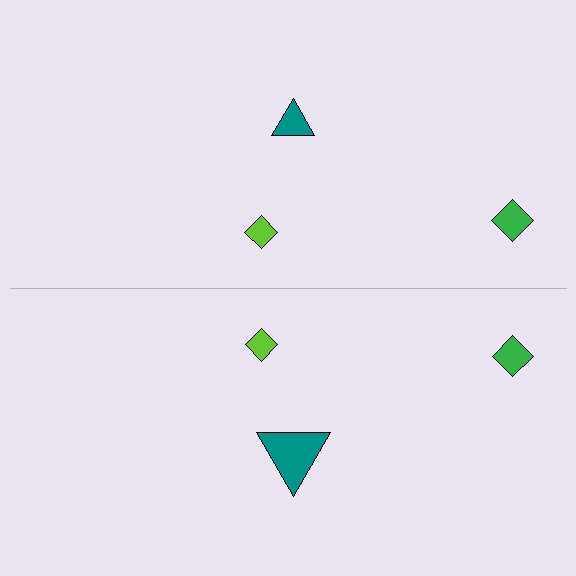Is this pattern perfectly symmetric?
No, the pattern is not perfectly symmetric. The teal triangle on the bottom side has a different size than its mirror counterpart.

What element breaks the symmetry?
The teal triangle on the bottom side has a different size than its mirror counterpart.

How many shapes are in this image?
There are 6 shapes in this image.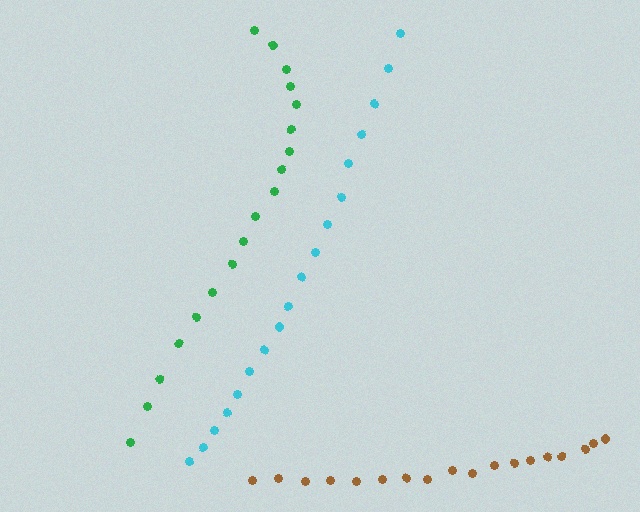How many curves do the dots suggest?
There are 3 distinct paths.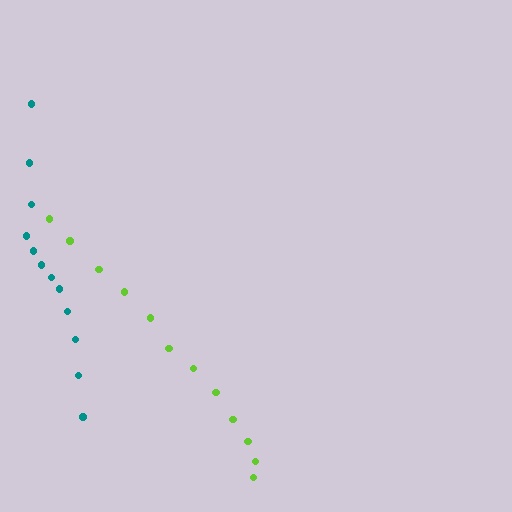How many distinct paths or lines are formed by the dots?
There are 2 distinct paths.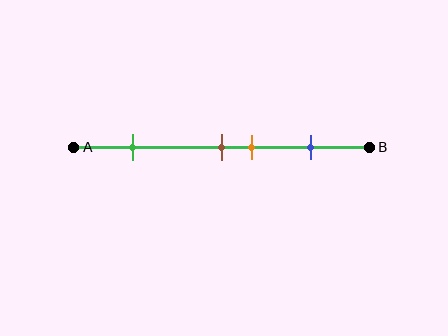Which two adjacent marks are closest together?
The brown and orange marks are the closest adjacent pair.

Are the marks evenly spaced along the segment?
No, the marks are not evenly spaced.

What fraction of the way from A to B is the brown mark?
The brown mark is approximately 50% (0.5) of the way from A to B.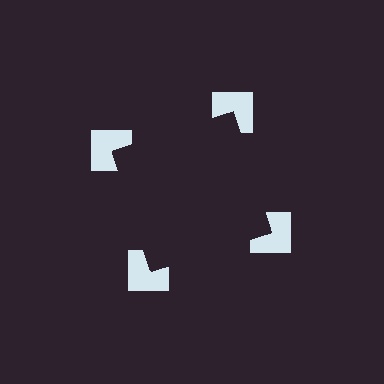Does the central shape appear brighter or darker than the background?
It typically appears slightly darker than the background, even though no actual brightness change is drawn.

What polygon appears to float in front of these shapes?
An illusory square — its edges are inferred from the aligned wedge cuts in the notched squares, not physically drawn.